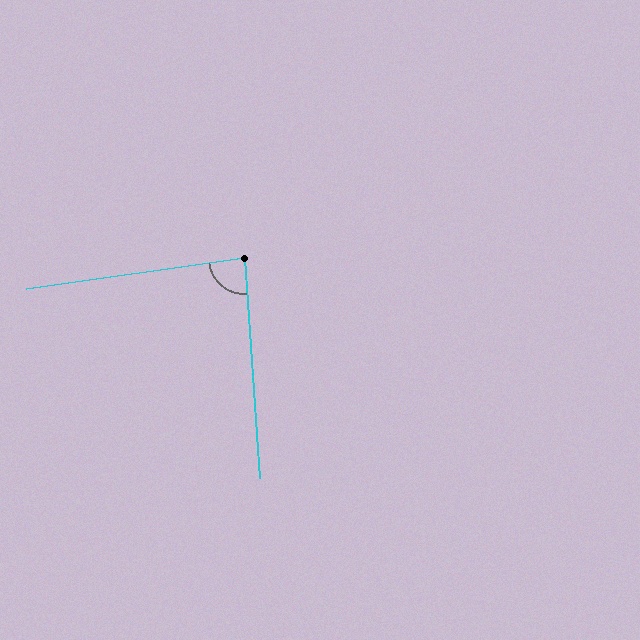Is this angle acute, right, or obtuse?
It is approximately a right angle.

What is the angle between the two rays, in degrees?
Approximately 86 degrees.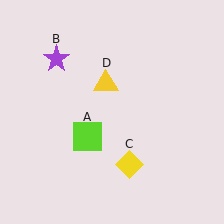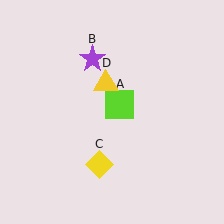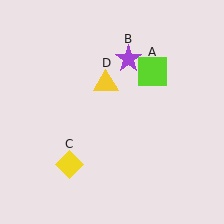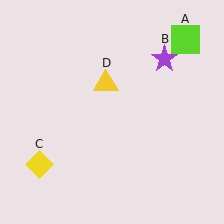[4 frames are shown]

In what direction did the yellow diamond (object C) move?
The yellow diamond (object C) moved left.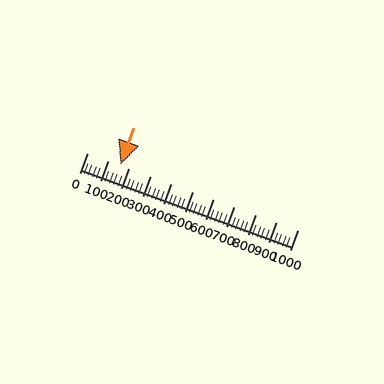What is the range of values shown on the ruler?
The ruler shows values from 0 to 1000.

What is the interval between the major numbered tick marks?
The major tick marks are spaced 100 units apart.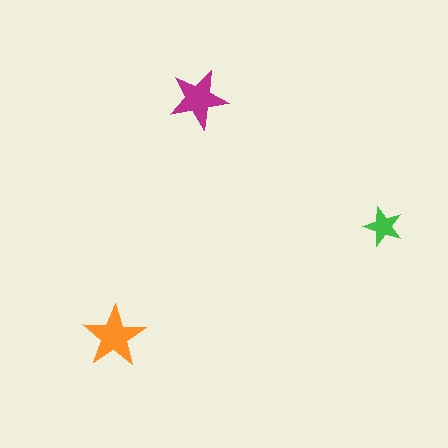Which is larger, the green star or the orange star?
The orange one.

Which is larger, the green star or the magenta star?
The magenta one.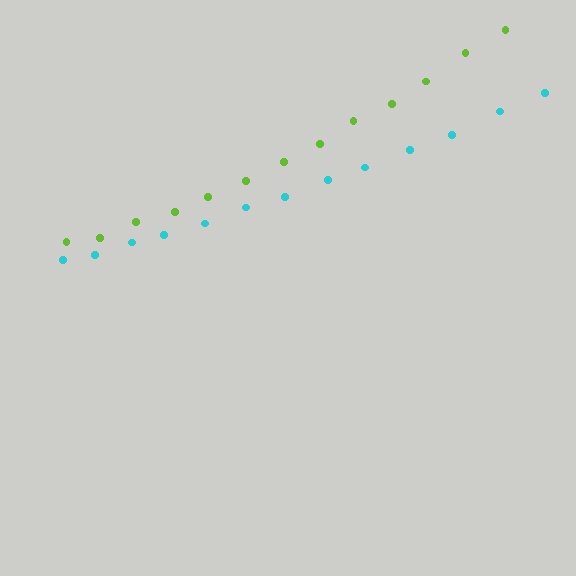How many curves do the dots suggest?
There are 2 distinct paths.